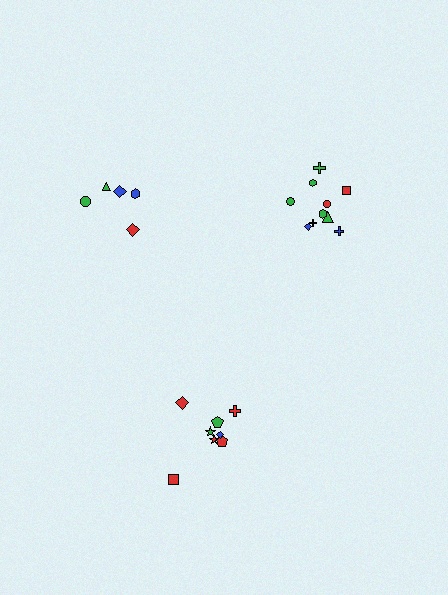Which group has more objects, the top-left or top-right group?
The top-right group.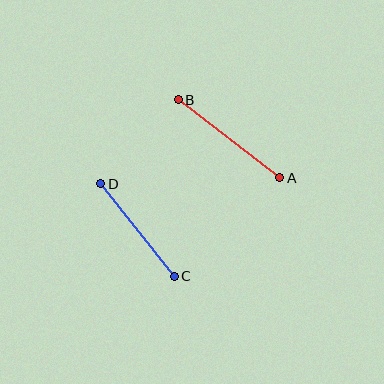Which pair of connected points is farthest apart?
Points A and B are farthest apart.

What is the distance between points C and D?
The distance is approximately 118 pixels.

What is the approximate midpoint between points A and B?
The midpoint is at approximately (229, 139) pixels.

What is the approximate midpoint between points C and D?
The midpoint is at approximately (138, 230) pixels.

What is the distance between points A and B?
The distance is approximately 128 pixels.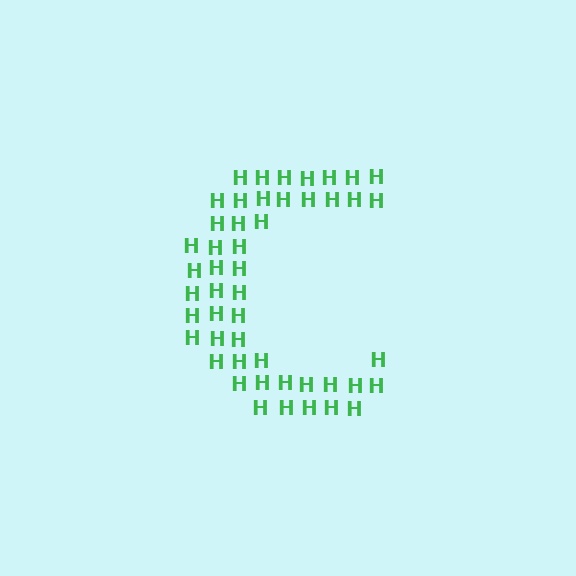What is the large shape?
The large shape is the letter C.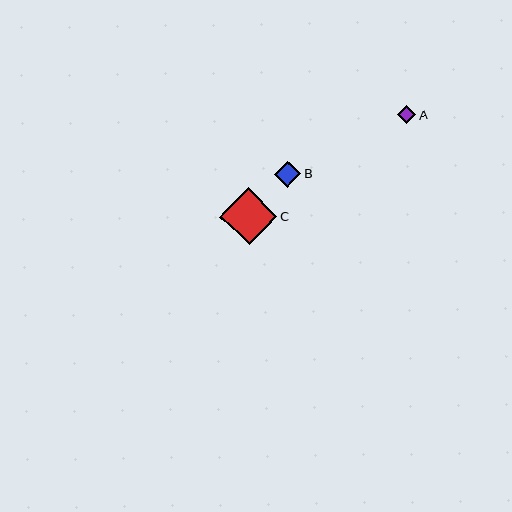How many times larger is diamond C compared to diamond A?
Diamond C is approximately 3.1 times the size of diamond A.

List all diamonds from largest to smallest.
From largest to smallest: C, B, A.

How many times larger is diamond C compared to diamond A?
Diamond C is approximately 3.1 times the size of diamond A.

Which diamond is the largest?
Diamond C is the largest with a size of approximately 57 pixels.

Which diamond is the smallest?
Diamond A is the smallest with a size of approximately 18 pixels.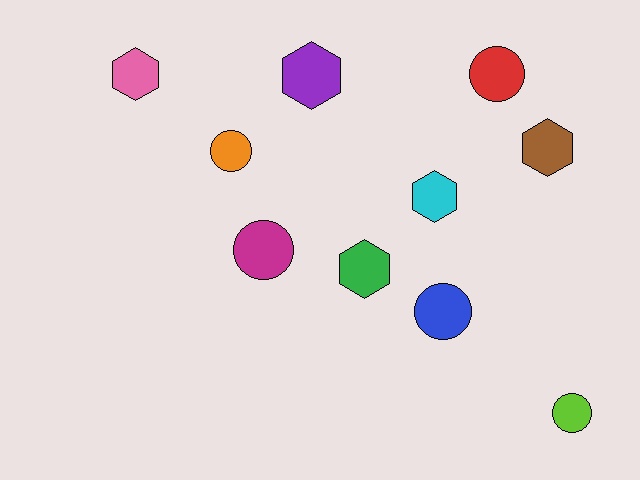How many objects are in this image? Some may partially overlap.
There are 10 objects.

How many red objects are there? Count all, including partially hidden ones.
There is 1 red object.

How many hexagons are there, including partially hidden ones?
There are 5 hexagons.